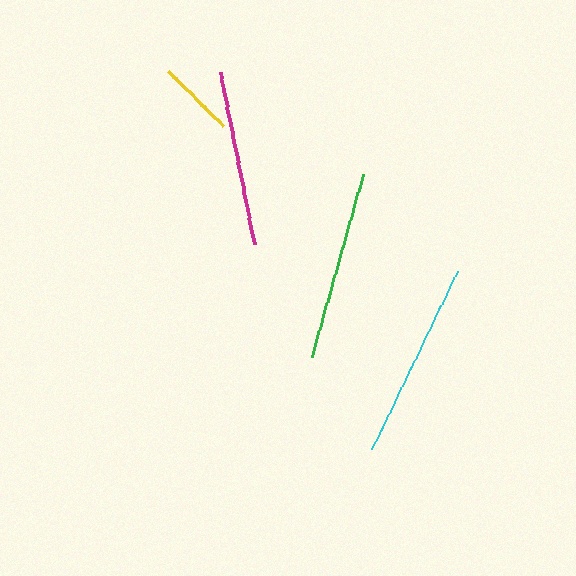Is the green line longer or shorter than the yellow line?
The green line is longer than the yellow line.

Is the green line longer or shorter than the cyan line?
The cyan line is longer than the green line.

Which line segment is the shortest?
The yellow line is the shortest at approximately 78 pixels.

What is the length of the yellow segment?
The yellow segment is approximately 78 pixels long.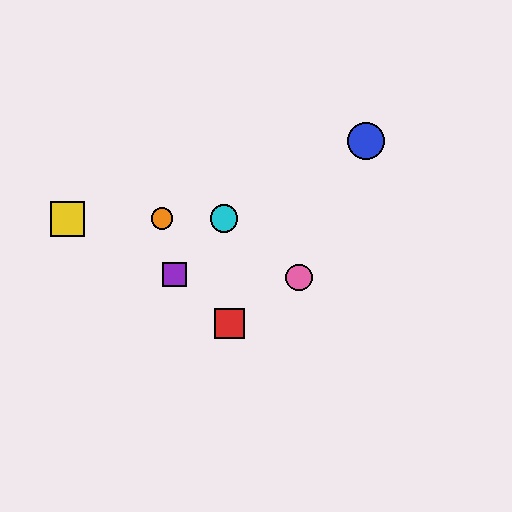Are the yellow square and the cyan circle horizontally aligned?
Yes, both are at y≈219.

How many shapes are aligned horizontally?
4 shapes (the green circle, the yellow square, the orange circle, the cyan circle) are aligned horizontally.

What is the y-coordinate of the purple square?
The purple square is at y≈274.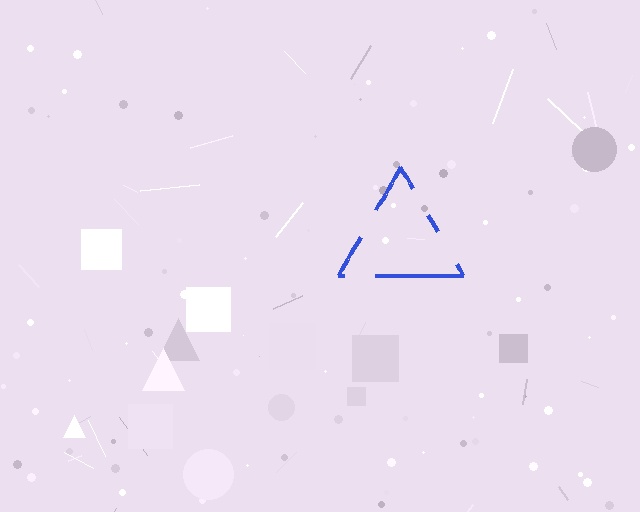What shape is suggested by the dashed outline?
The dashed outline suggests a triangle.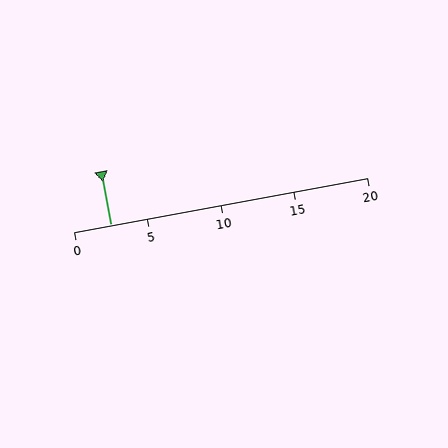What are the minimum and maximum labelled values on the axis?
The axis runs from 0 to 20.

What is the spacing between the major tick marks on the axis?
The major ticks are spaced 5 apart.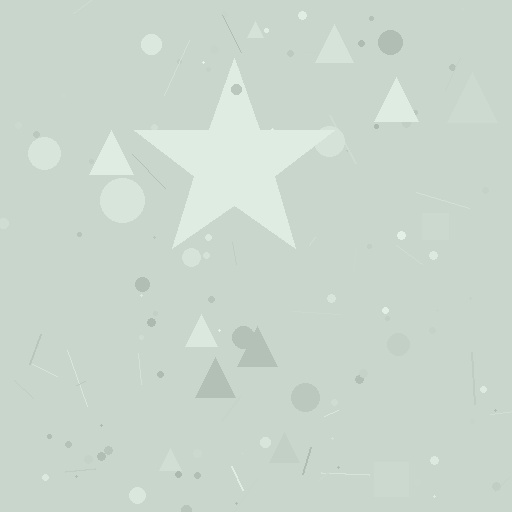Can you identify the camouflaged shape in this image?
The camouflaged shape is a star.